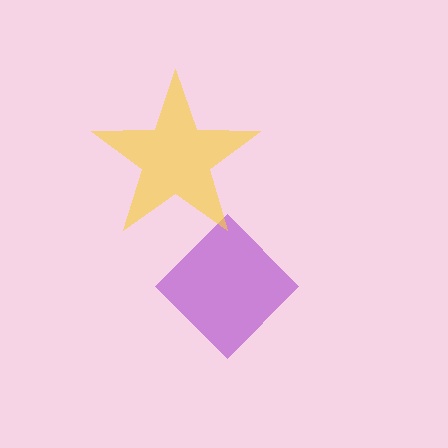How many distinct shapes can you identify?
There are 2 distinct shapes: a purple diamond, a yellow star.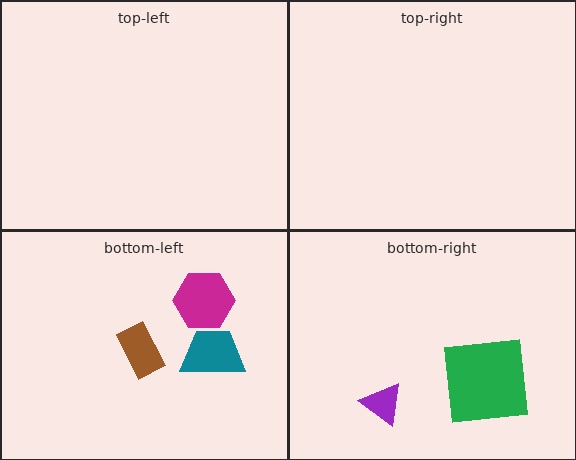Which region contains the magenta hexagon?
The bottom-left region.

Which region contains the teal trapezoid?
The bottom-left region.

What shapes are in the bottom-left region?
The magenta hexagon, the teal trapezoid, the brown rectangle.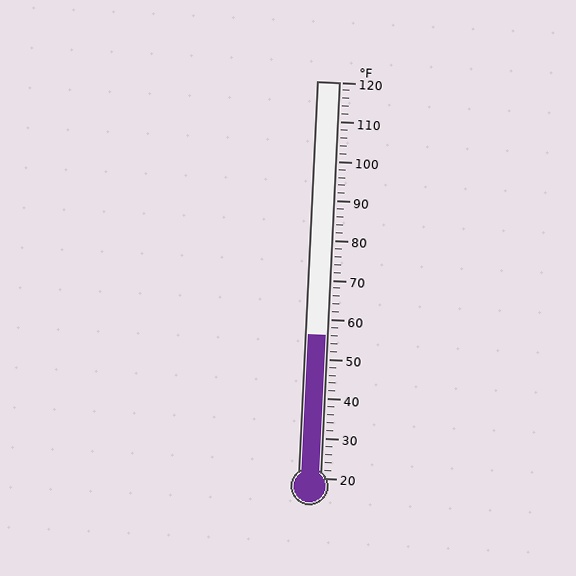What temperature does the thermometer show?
The thermometer shows approximately 56°F.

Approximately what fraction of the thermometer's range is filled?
The thermometer is filled to approximately 35% of its range.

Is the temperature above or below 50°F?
The temperature is above 50°F.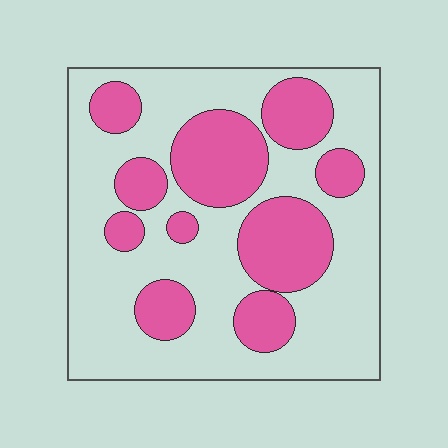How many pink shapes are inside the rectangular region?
10.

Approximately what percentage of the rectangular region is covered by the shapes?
Approximately 35%.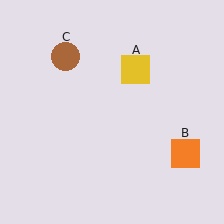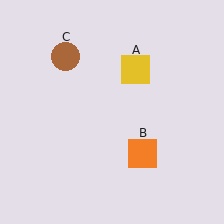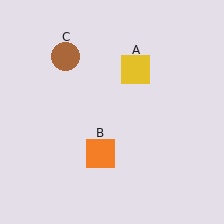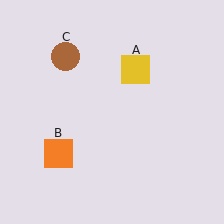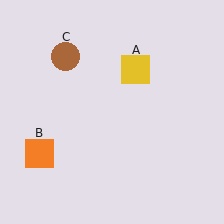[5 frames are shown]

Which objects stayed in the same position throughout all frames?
Yellow square (object A) and brown circle (object C) remained stationary.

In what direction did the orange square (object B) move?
The orange square (object B) moved left.